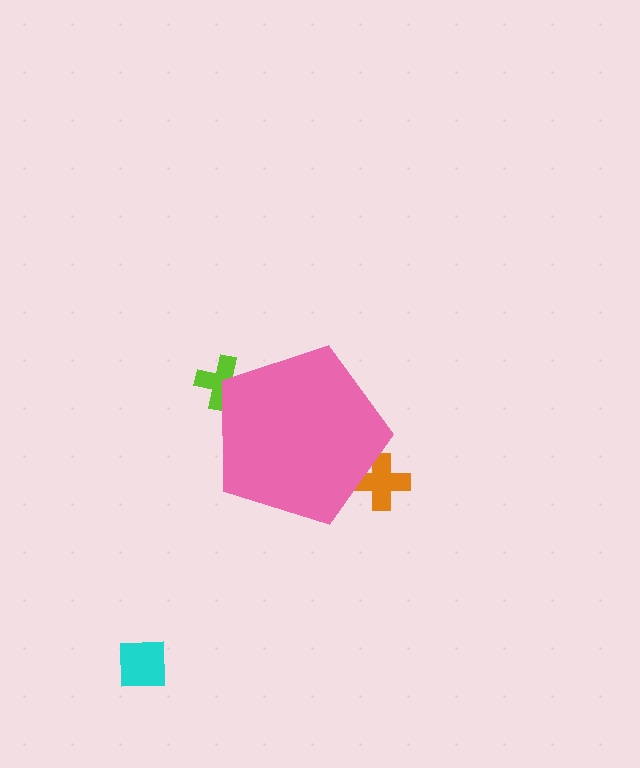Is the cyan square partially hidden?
No, the cyan square is fully visible.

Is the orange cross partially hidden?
Yes, the orange cross is partially hidden behind the pink pentagon.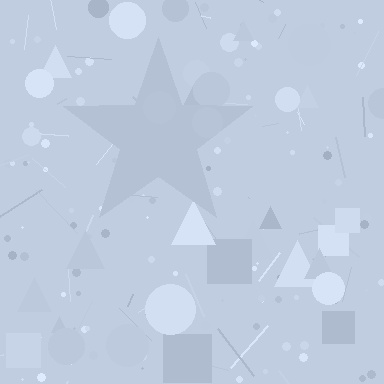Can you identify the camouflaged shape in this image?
The camouflaged shape is a star.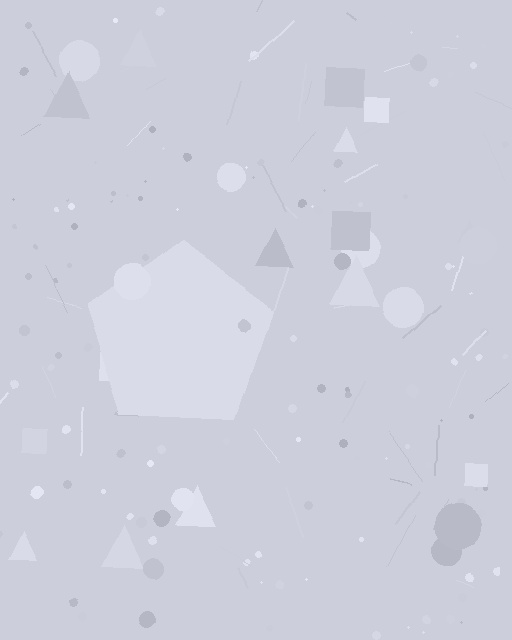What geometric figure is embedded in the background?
A pentagon is embedded in the background.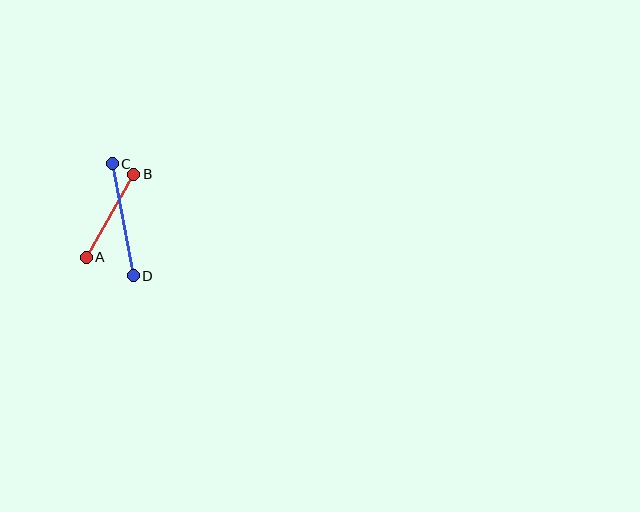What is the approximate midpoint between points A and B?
The midpoint is at approximately (110, 216) pixels.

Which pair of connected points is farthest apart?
Points C and D are farthest apart.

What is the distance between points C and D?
The distance is approximately 114 pixels.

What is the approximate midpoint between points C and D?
The midpoint is at approximately (123, 220) pixels.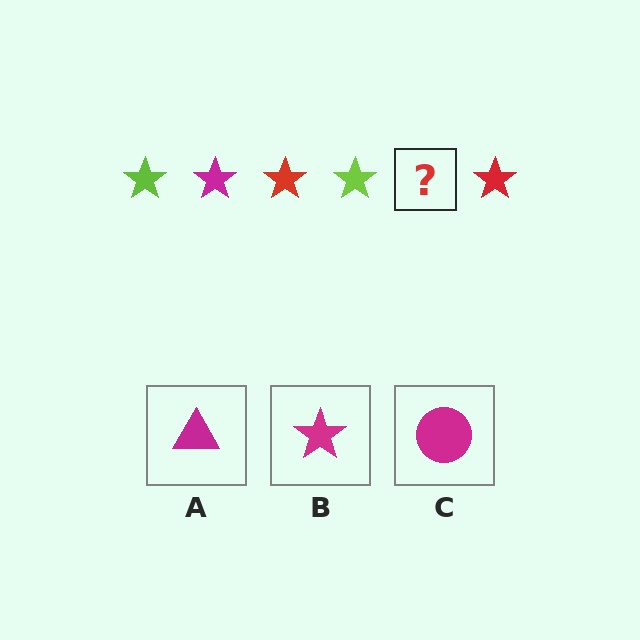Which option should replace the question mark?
Option B.